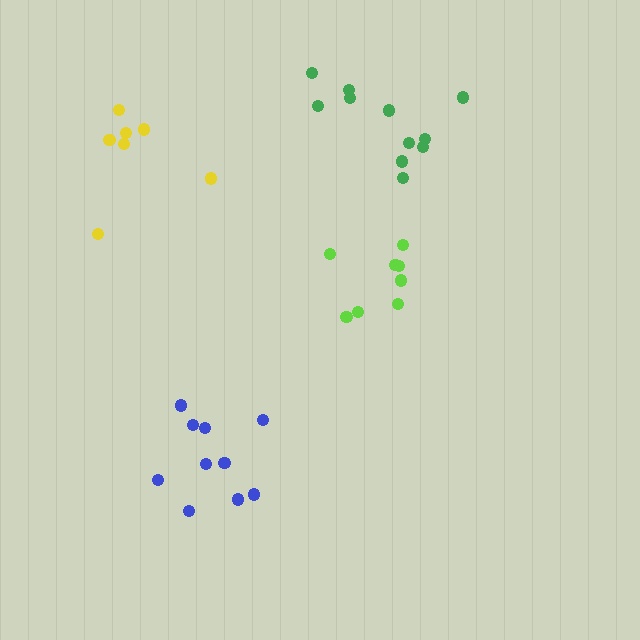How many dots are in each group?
Group 1: 8 dots, Group 2: 11 dots, Group 3: 8 dots, Group 4: 10 dots (37 total).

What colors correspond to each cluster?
The clusters are colored: yellow, green, lime, blue.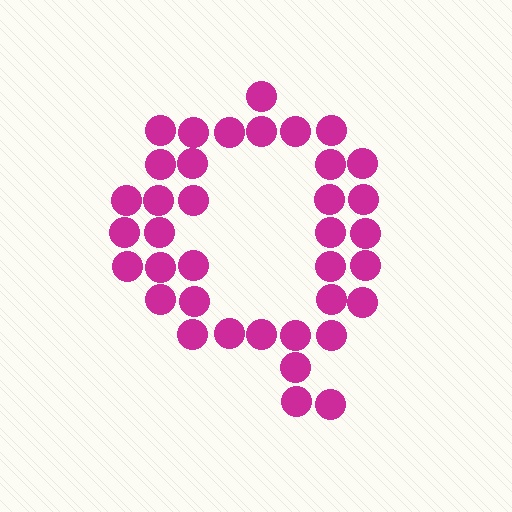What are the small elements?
The small elements are circles.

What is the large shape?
The large shape is the letter Q.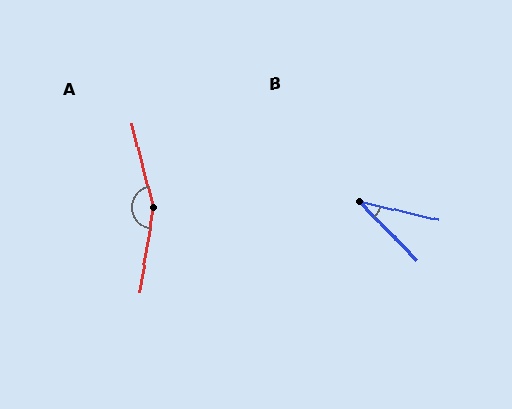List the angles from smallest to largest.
B (32°), A (157°).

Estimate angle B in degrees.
Approximately 32 degrees.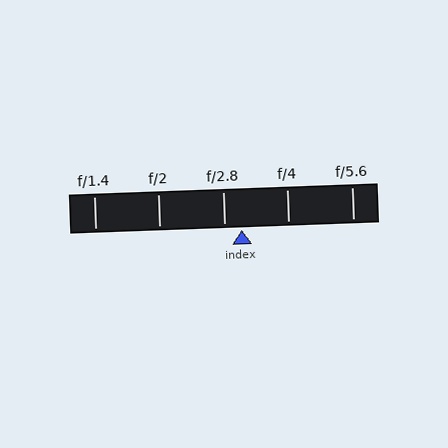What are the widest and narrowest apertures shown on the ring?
The widest aperture shown is f/1.4 and the narrowest is f/5.6.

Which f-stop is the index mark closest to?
The index mark is closest to f/2.8.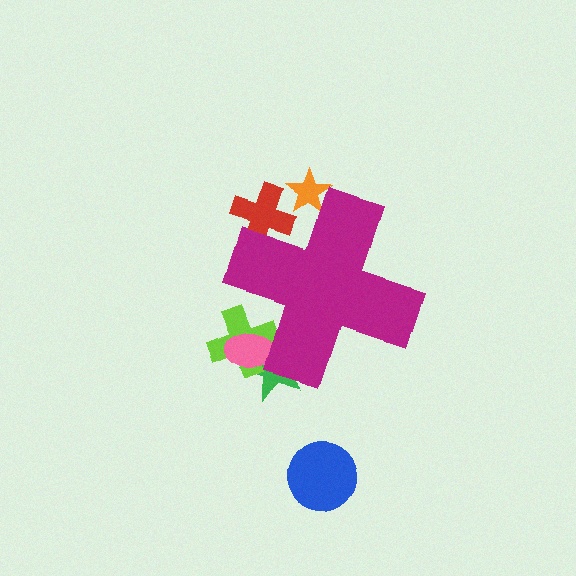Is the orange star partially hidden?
Yes, the orange star is partially hidden behind the magenta cross.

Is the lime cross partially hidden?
Yes, the lime cross is partially hidden behind the magenta cross.